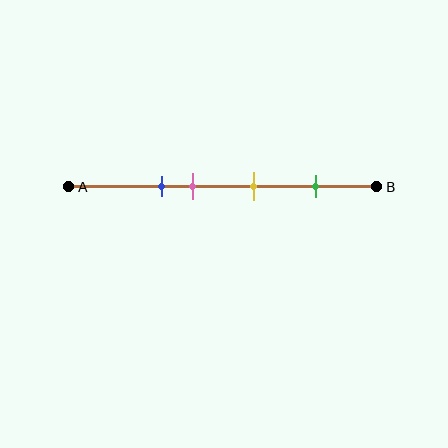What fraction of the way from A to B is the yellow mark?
The yellow mark is approximately 60% (0.6) of the way from A to B.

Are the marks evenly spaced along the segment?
No, the marks are not evenly spaced.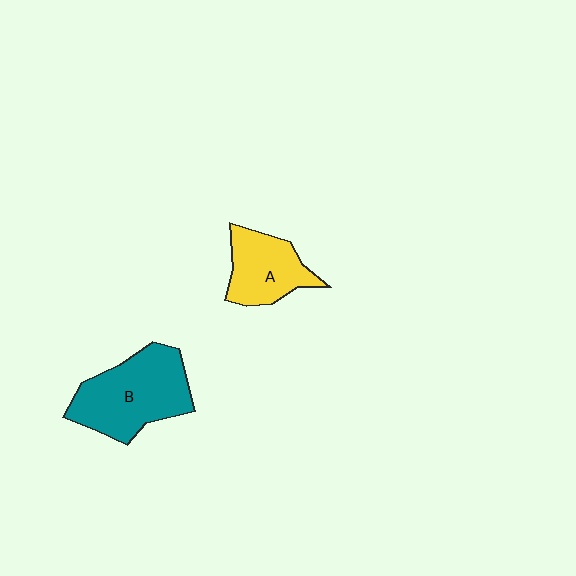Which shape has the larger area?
Shape B (teal).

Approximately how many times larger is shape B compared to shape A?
Approximately 1.5 times.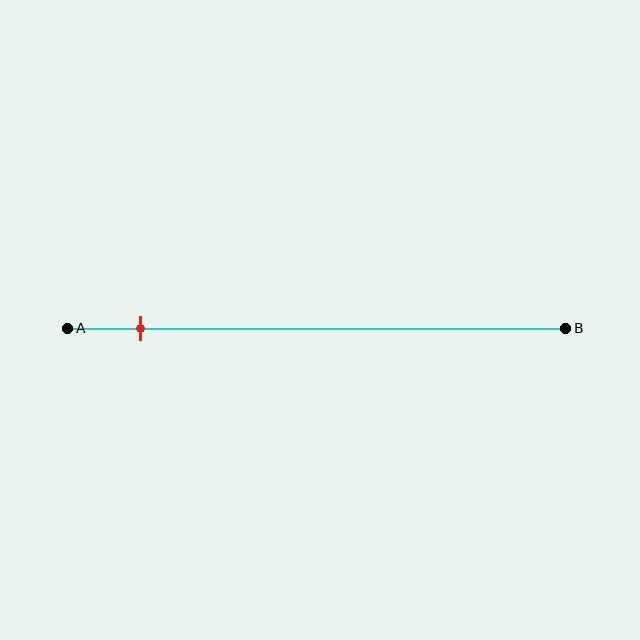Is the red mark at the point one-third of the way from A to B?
No, the mark is at about 15% from A, not at the 33% one-third point.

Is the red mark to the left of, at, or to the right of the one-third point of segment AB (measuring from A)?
The red mark is to the left of the one-third point of segment AB.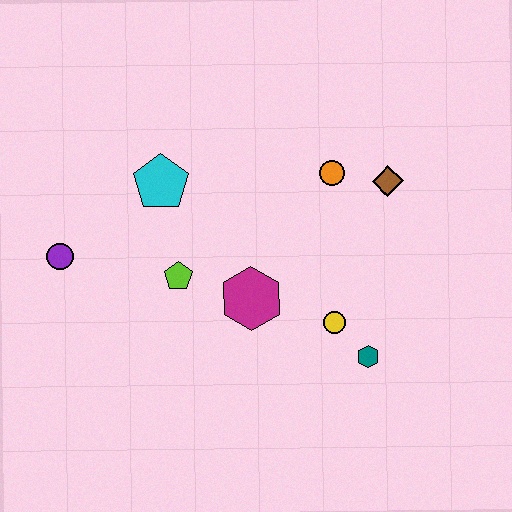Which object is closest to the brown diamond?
The orange circle is closest to the brown diamond.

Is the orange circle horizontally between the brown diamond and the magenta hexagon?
Yes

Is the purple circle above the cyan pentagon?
No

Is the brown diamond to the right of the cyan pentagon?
Yes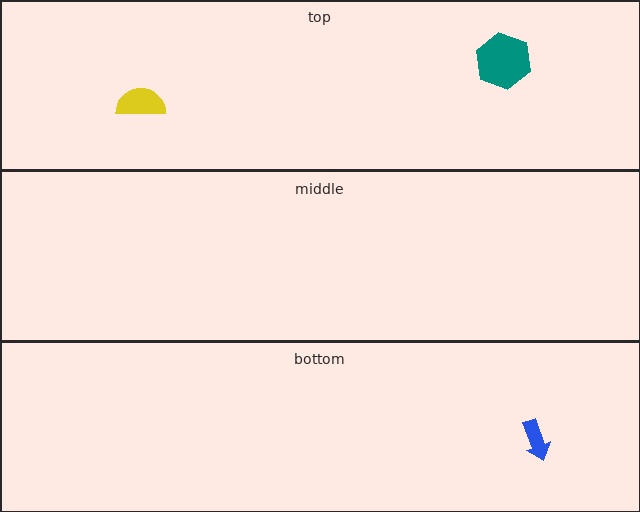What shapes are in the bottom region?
The blue arrow.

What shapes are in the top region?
The yellow semicircle, the teal hexagon.